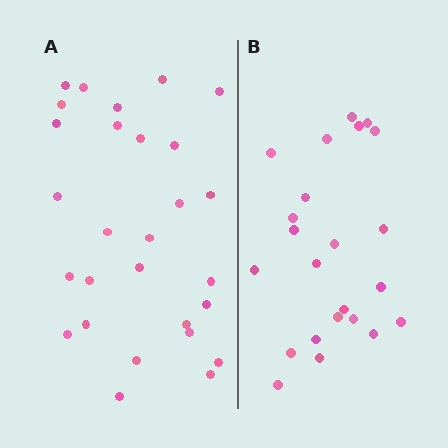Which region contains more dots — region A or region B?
Region A (the left region) has more dots.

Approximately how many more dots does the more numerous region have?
Region A has about 5 more dots than region B.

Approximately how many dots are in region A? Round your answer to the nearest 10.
About 30 dots. (The exact count is 28, which rounds to 30.)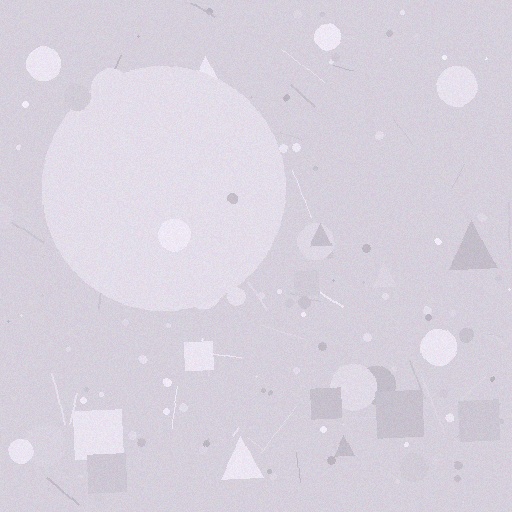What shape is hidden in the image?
A circle is hidden in the image.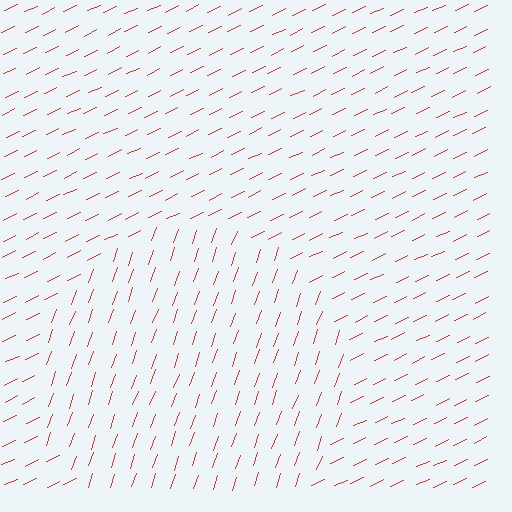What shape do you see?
I see a circle.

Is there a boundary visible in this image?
Yes, there is a texture boundary formed by a change in line orientation.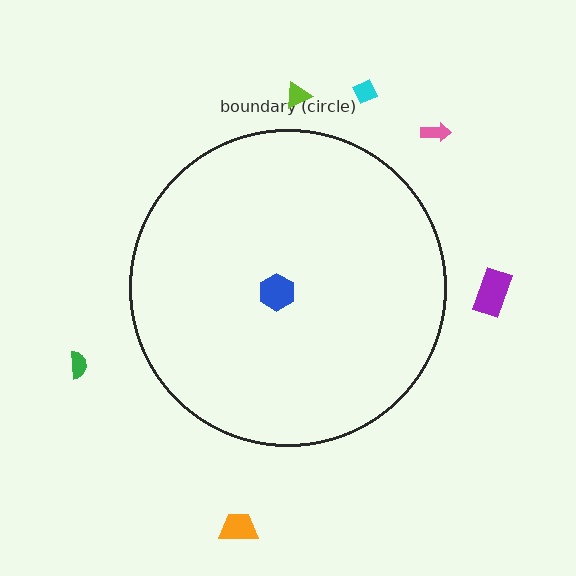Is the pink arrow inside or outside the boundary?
Outside.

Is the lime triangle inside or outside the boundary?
Outside.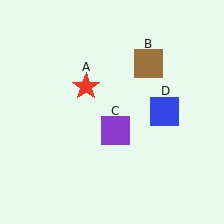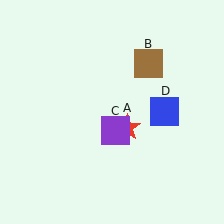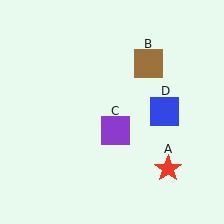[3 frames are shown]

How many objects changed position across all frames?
1 object changed position: red star (object A).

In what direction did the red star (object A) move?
The red star (object A) moved down and to the right.